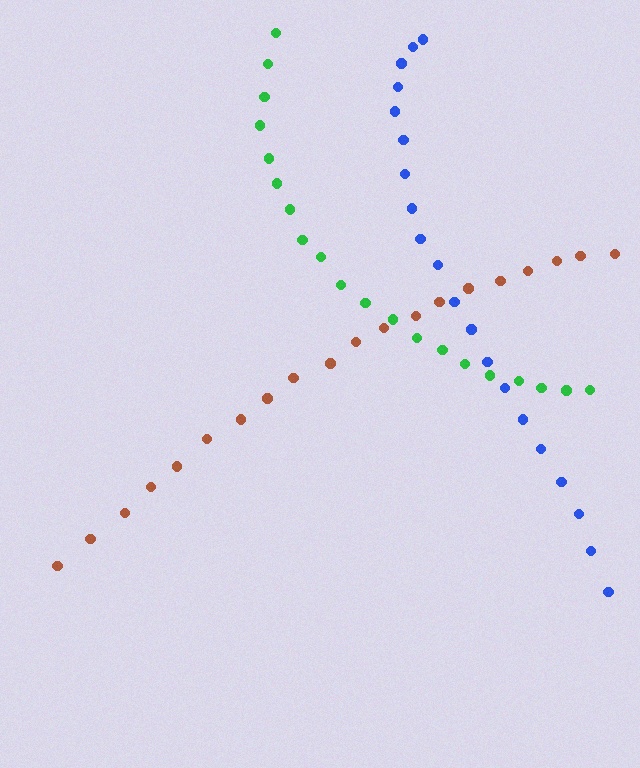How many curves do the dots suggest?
There are 3 distinct paths.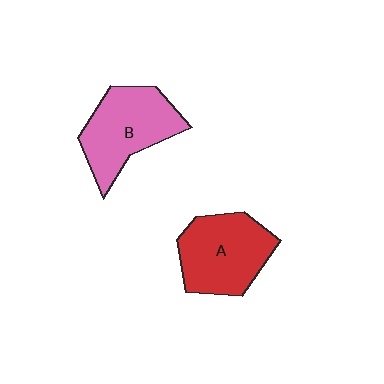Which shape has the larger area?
Shape A (red).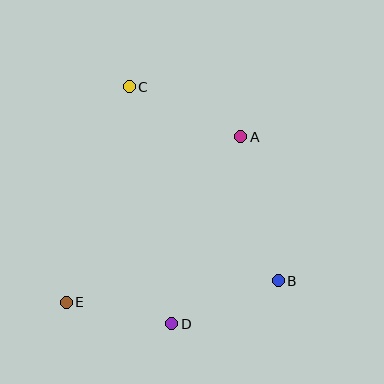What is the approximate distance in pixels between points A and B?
The distance between A and B is approximately 148 pixels.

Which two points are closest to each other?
Points D and E are closest to each other.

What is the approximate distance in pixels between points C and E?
The distance between C and E is approximately 225 pixels.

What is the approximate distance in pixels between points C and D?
The distance between C and D is approximately 241 pixels.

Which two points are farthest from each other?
Points B and C are farthest from each other.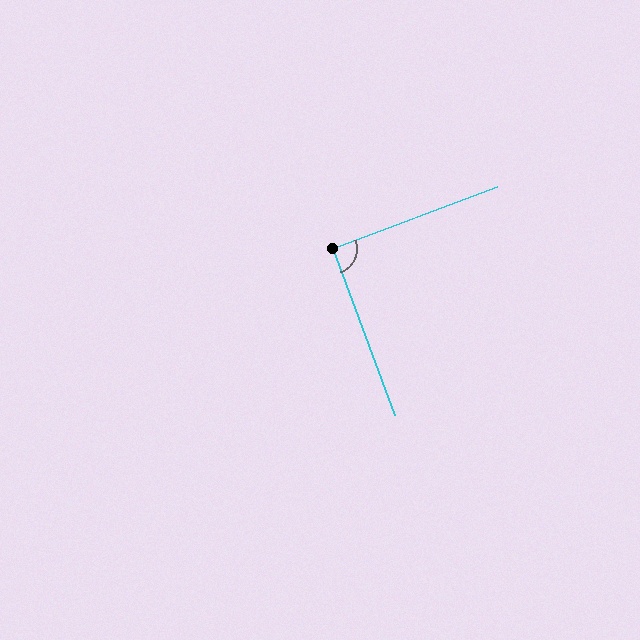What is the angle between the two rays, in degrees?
Approximately 90 degrees.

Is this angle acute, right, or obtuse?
It is approximately a right angle.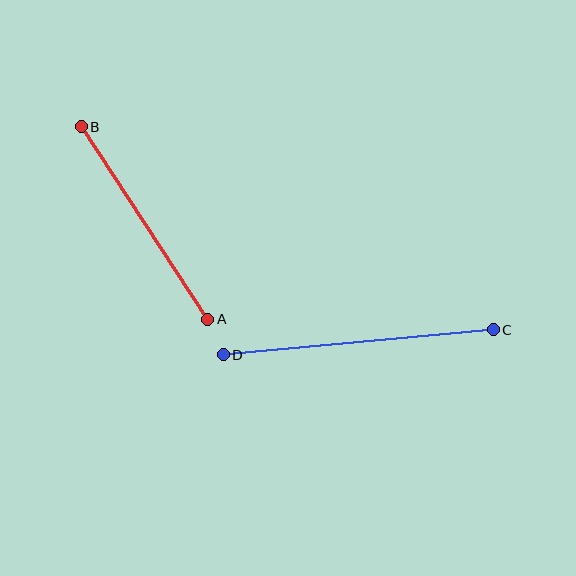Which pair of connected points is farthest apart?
Points C and D are farthest apart.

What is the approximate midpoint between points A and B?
The midpoint is at approximately (144, 223) pixels.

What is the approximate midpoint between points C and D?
The midpoint is at approximately (358, 342) pixels.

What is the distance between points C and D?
The distance is approximately 271 pixels.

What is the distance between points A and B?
The distance is approximately 230 pixels.